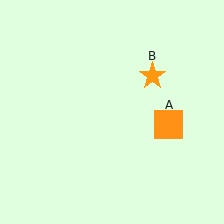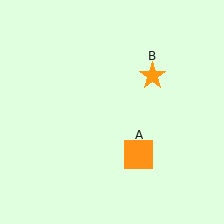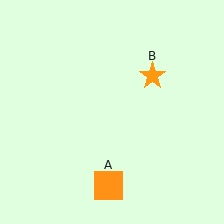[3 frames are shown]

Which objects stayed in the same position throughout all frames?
Orange star (object B) remained stationary.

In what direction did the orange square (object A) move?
The orange square (object A) moved down and to the left.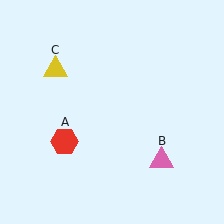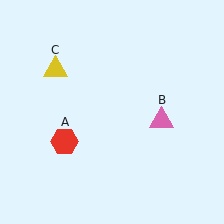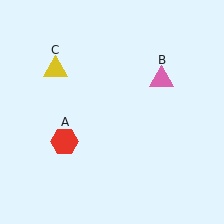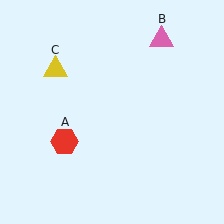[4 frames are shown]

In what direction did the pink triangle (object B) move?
The pink triangle (object B) moved up.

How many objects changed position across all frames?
1 object changed position: pink triangle (object B).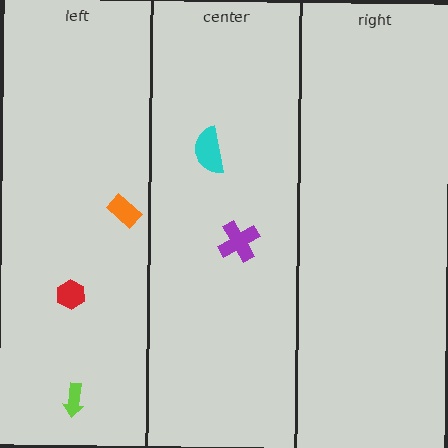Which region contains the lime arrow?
The left region.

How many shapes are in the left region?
3.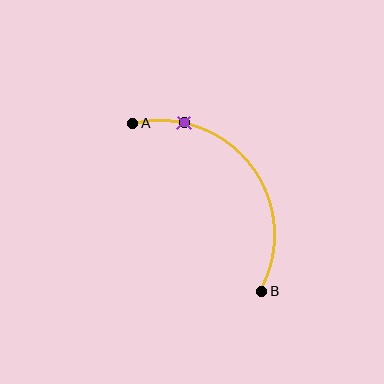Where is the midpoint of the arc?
The arc midpoint is the point on the curve farthest from the straight line joining A and B. It sits above and to the right of that line.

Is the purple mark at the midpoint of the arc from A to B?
No. The purple mark lies on the arc but is closer to endpoint A. The arc midpoint would be at the point on the curve equidistant along the arc from both A and B.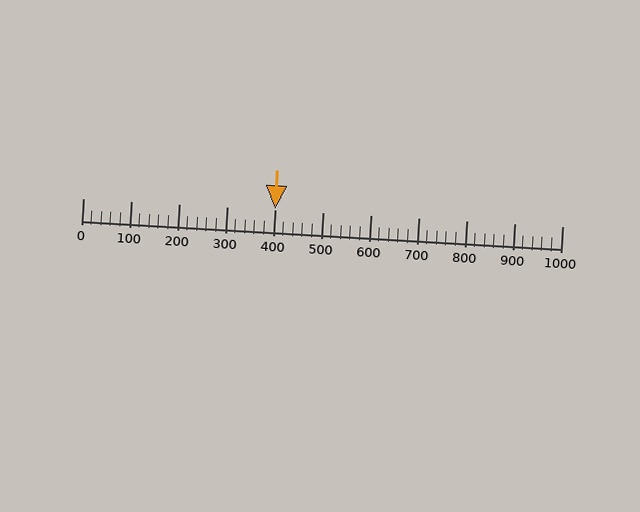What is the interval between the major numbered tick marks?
The major tick marks are spaced 100 units apart.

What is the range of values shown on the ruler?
The ruler shows values from 0 to 1000.